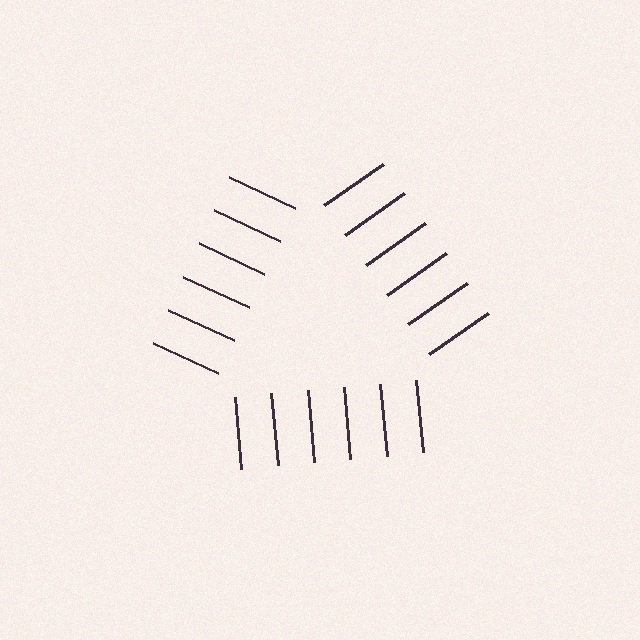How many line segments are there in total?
18 — 6 along each of the 3 edges.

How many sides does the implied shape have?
3 sides — the line-ends trace a triangle.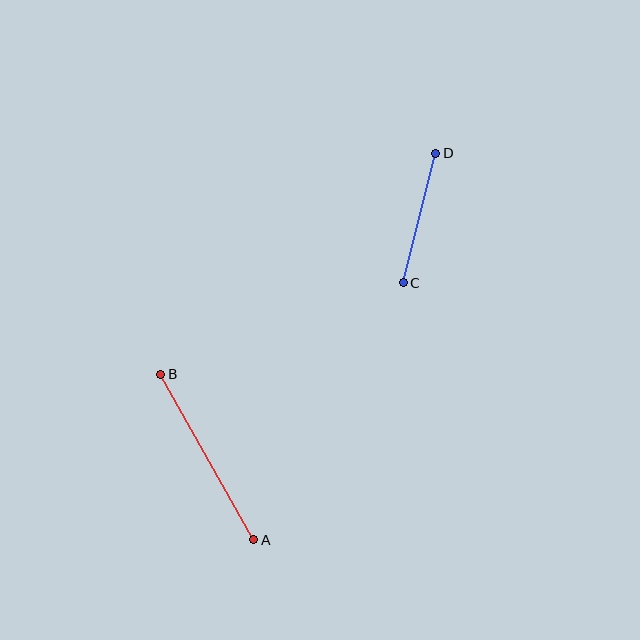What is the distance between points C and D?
The distance is approximately 134 pixels.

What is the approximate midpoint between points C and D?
The midpoint is at approximately (419, 218) pixels.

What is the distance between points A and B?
The distance is approximately 190 pixels.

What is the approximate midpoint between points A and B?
The midpoint is at approximately (207, 457) pixels.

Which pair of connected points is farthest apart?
Points A and B are farthest apart.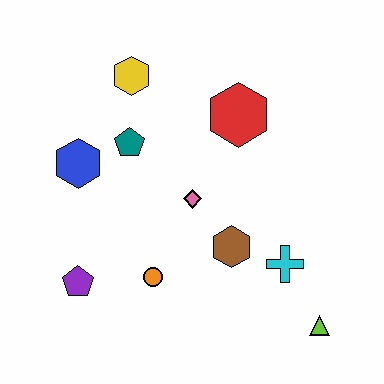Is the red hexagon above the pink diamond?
Yes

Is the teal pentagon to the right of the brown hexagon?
No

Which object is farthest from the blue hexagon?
The lime triangle is farthest from the blue hexagon.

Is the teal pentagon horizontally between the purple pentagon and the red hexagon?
Yes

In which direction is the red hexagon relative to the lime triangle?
The red hexagon is above the lime triangle.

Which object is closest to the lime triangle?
The cyan cross is closest to the lime triangle.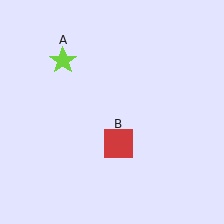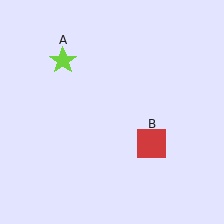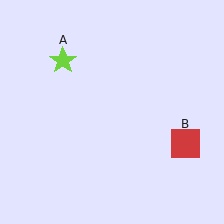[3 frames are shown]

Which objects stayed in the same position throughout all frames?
Lime star (object A) remained stationary.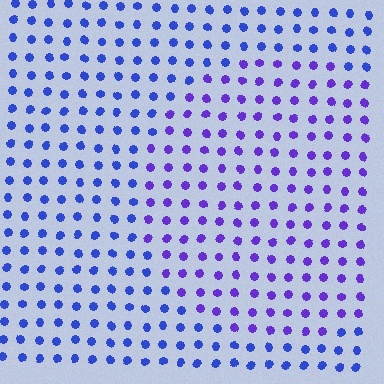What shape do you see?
I see a circle.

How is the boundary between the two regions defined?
The boundary is defined purely by a slight shift in hue (about 31 degrees). Spacing, size, and orientation are identical on both sides.